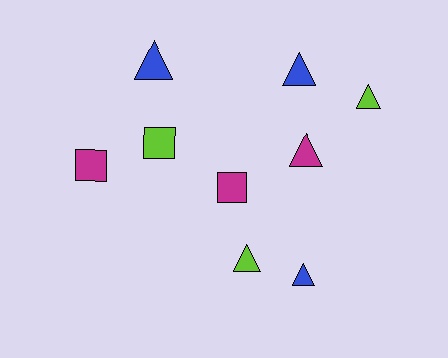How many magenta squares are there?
There are 2 magenta squares.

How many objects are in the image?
There are 9 objects.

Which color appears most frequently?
Magenta, with 3 objects.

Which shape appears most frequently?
Triangle, with 6 objects.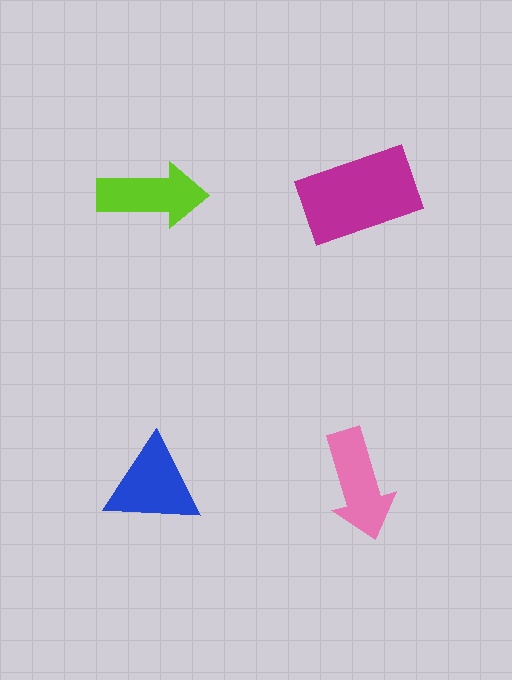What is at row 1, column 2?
A magenta rectangle.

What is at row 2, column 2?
A pink arrow.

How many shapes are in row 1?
2 shapes.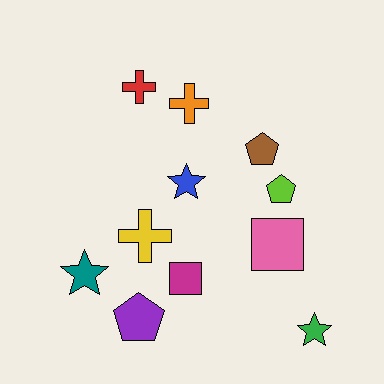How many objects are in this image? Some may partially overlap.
There are 11 objects.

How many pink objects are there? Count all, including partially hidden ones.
There is 1 pink object.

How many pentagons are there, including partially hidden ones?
There are 3 pentagons.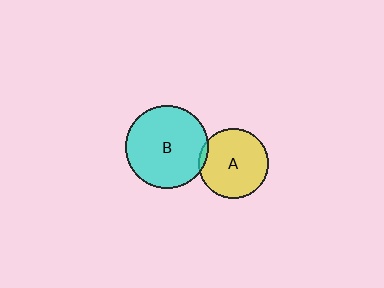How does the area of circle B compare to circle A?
Approximately 1.4 times.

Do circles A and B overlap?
Yes.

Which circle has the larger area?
Circle B (cyan).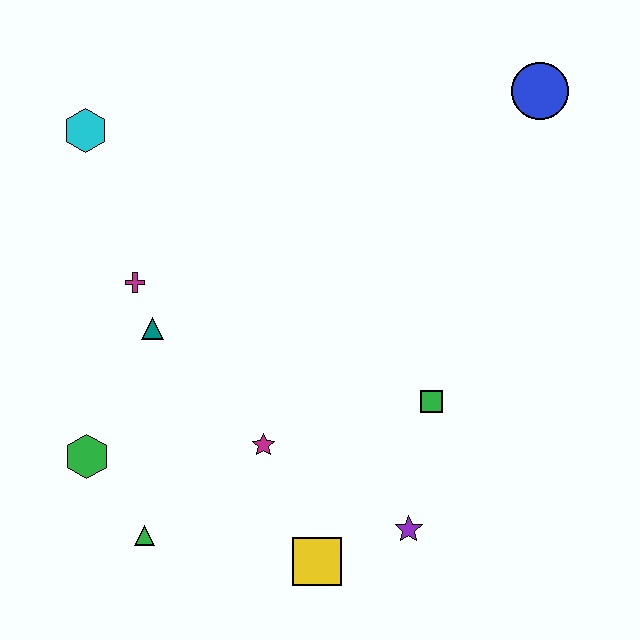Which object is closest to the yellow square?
The purple star is closest to the yellow square.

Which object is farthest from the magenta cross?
The blue circle is farthest from the magenta cross.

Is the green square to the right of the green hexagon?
Yes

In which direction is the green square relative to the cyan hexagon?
The green square is to the right of the cyan hexagon.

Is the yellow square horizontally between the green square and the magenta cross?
Yes